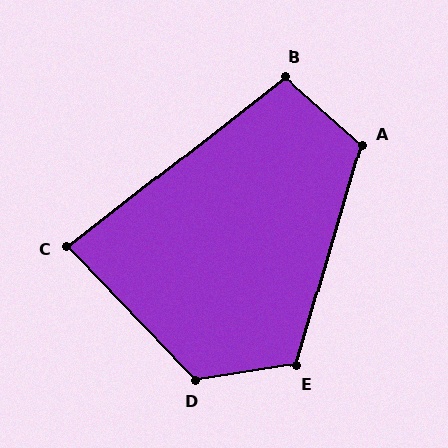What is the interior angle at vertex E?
Approximately 115 degrees (obtuse).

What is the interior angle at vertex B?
Approximately 101 degrees (obtuse).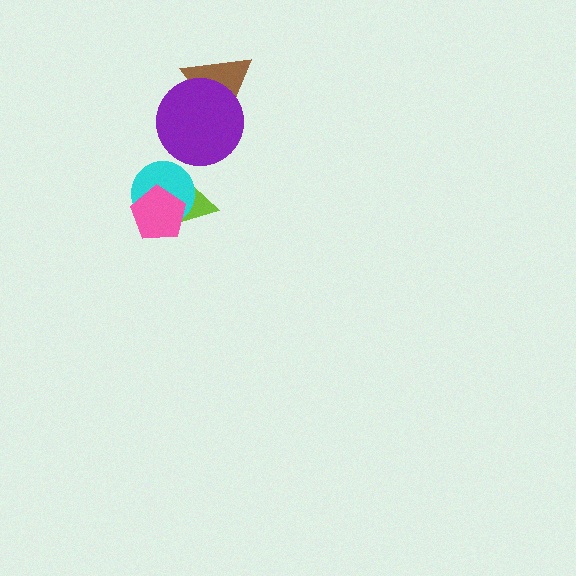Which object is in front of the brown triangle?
The purple circle is in front of the brown triangle.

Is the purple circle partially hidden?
No, no other shape covers it.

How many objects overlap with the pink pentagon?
2 objects overlap with the pink pentagon.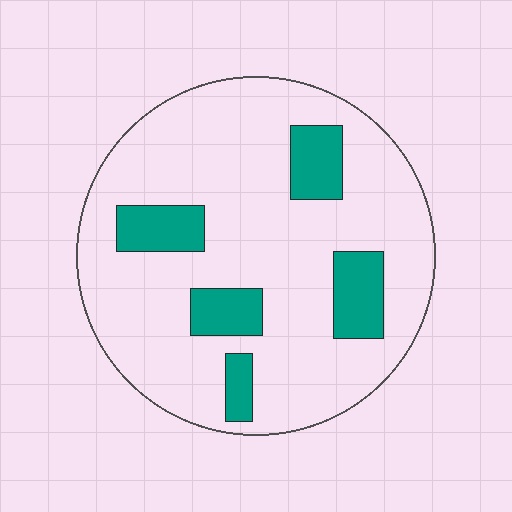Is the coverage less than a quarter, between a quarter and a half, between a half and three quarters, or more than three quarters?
Less than a quarter.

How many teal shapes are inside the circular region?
5.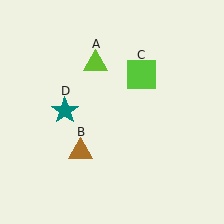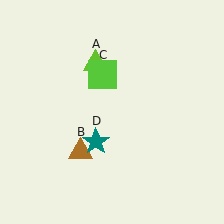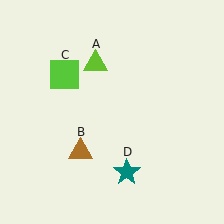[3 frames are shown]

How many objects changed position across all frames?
2 objects changed position: lime square (object C), teal star (object D).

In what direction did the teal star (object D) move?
The teal star (object D) moved down and to the right.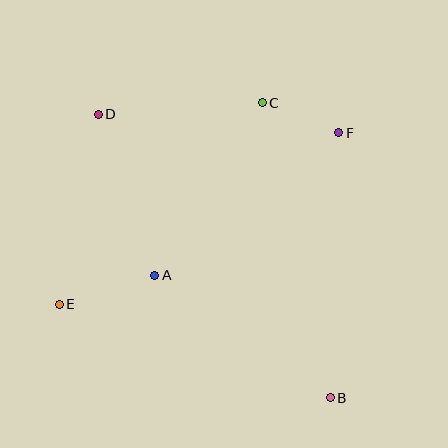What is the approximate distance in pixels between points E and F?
The distance between E and F is approximately 328 pixels.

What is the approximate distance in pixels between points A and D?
The distance between A and D is approximately 171 pixels.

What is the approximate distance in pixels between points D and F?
The distance between D and F is approximately 241 pixels.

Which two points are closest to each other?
Points C and F are closest to each other.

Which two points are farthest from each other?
Points B and D are farthest from each other.